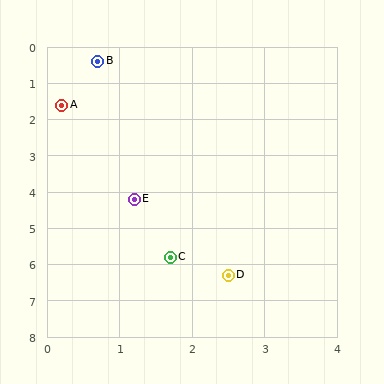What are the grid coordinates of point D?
Point D is at approximately (2.5, 6.3).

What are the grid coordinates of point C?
Point C is at approximately (1.7, 5.8).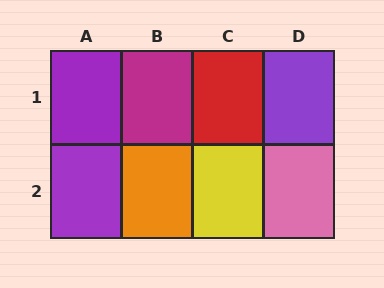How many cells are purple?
3 cells are purple.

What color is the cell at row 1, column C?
Red.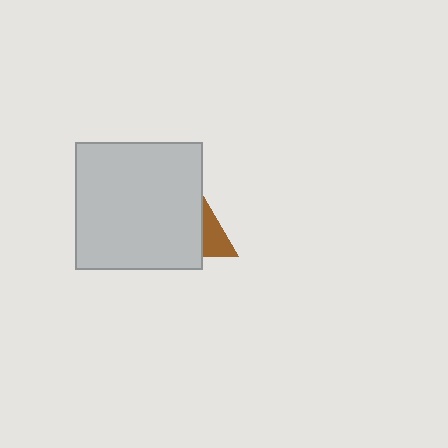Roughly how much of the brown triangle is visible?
A small part of it is visible (roughly 31%).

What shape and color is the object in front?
The object in front is a light gray square.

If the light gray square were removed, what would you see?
You would see the complete brown triangle.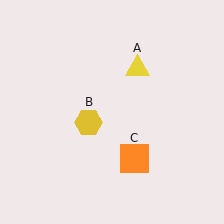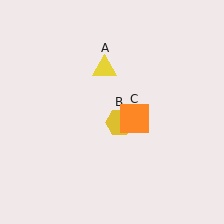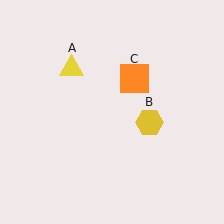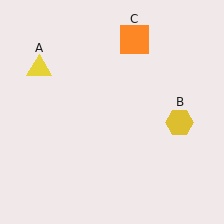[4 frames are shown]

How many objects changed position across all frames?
3 objects changed position: yellow triangle (object A), yellow hexagon (object B), orange square (object C).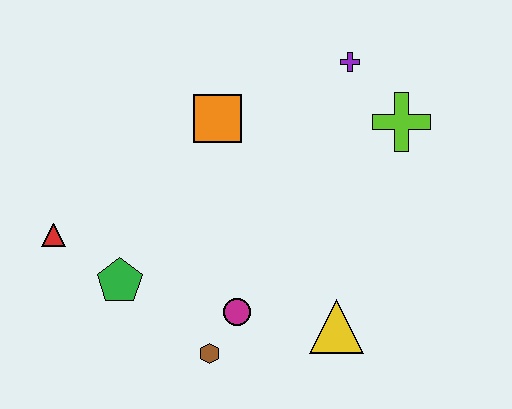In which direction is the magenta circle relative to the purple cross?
The magenta circle is below the purple cross.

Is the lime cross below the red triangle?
No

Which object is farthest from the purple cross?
The red triangle is farthest from the purple cross.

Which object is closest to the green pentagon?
The red triangle is closest to the green pentagon.